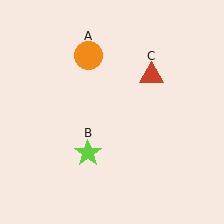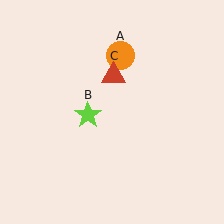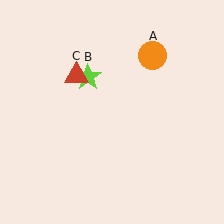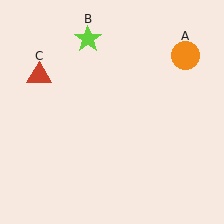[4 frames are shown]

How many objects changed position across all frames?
3 objects changed position: orange circle (object A), lime star (object B), red triangle (object C).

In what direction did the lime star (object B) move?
The lime star (object B) moved up.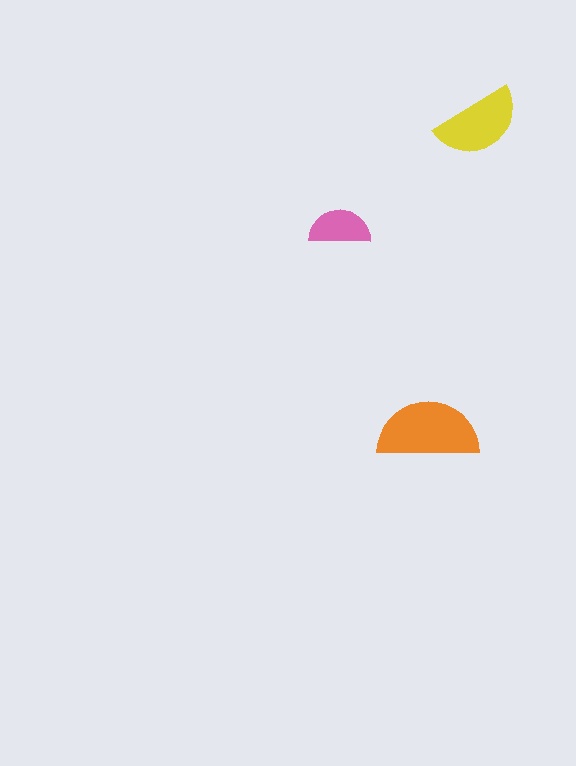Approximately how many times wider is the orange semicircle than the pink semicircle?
About 1.5 times wider.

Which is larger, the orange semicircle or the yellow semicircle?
The orange one.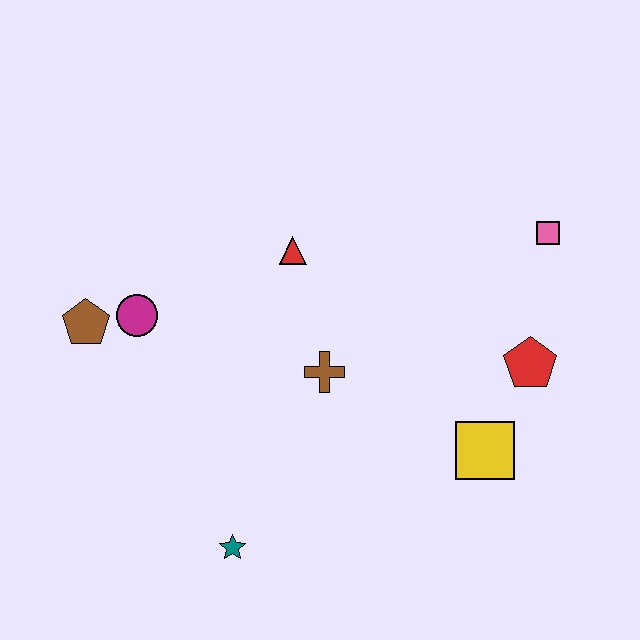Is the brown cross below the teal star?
No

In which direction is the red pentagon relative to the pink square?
The red pentagon is below the pink square.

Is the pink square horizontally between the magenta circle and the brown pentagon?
No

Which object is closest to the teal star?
The brown cross is closest to the teal star.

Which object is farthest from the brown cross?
The pink square is farthest from the brown cross.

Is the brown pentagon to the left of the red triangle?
Yes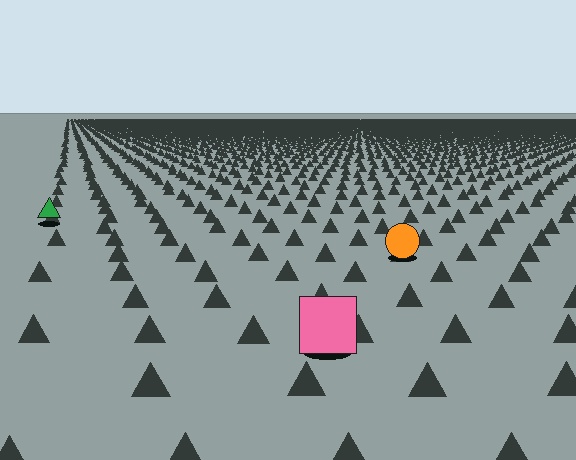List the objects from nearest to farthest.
From nearest to farthest: the pink square, the orange circle, the green triangle.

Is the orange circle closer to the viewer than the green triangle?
Yes. The orange circle is closer — you can tell from the texture gradient: the ground texture is coarser near it.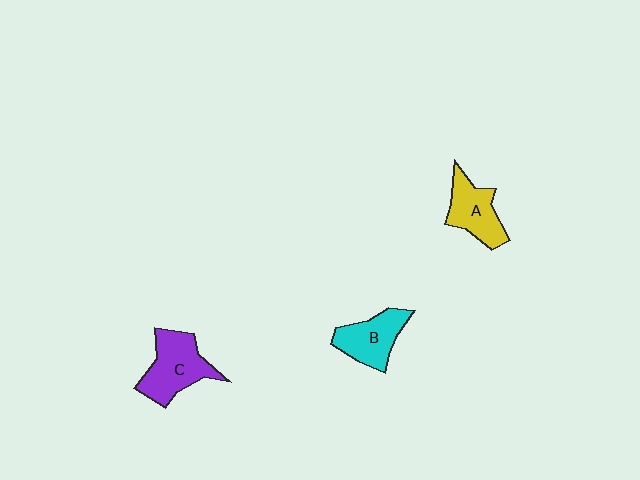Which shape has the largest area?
Shape C (purple).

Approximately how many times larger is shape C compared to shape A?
Approximately 1.3 times.